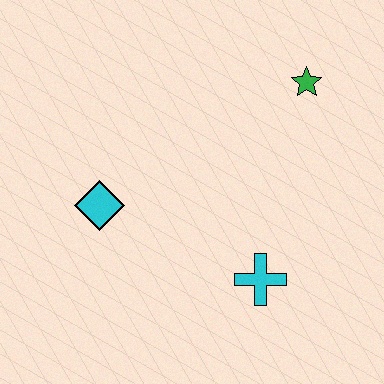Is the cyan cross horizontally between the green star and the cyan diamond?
Yes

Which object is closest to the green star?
The cyan cross is closest to the green star.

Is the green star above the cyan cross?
Yes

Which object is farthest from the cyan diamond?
The green star is farthest from the cyan diamond.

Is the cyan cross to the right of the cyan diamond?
Yes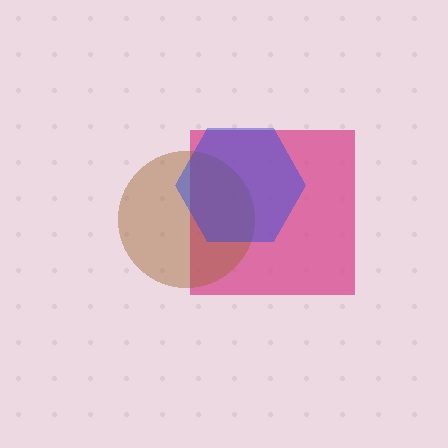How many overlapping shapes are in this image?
There are 3 overlapping shapes in the image.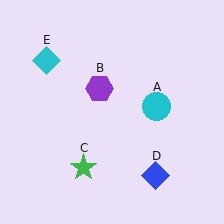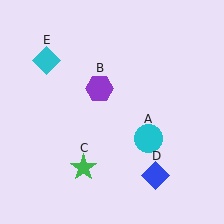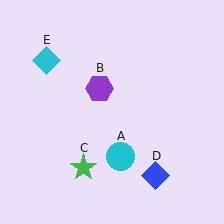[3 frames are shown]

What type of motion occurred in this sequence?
The cyan circle (object A) rotated clockwise around the center of the scene.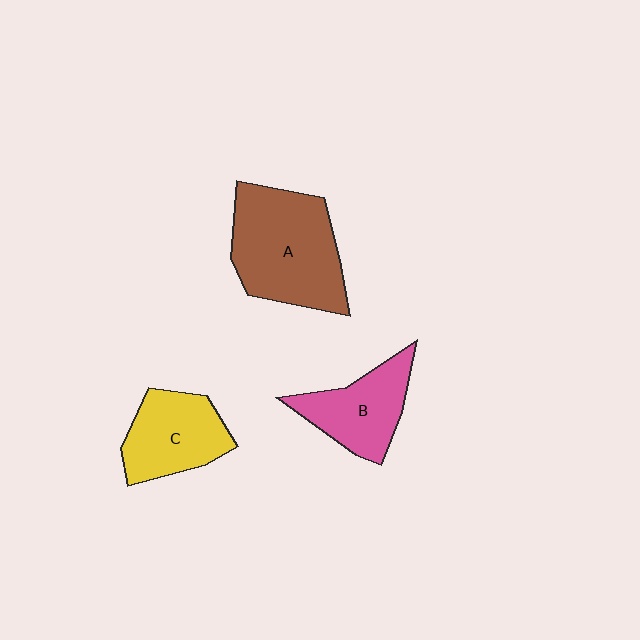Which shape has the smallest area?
Shape B (pink).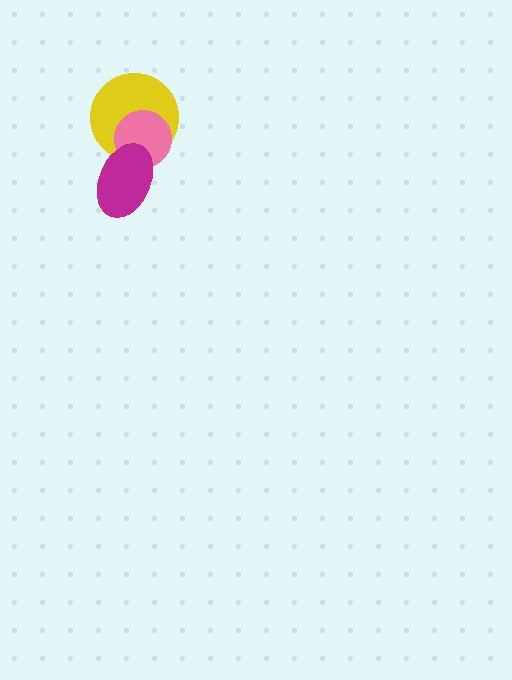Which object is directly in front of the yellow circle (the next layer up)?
The pink circle is directly in front of the yellow circle.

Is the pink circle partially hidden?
Yes, it is partially covered by another shape.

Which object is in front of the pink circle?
The magenta ellipse is in front of the pink circle.